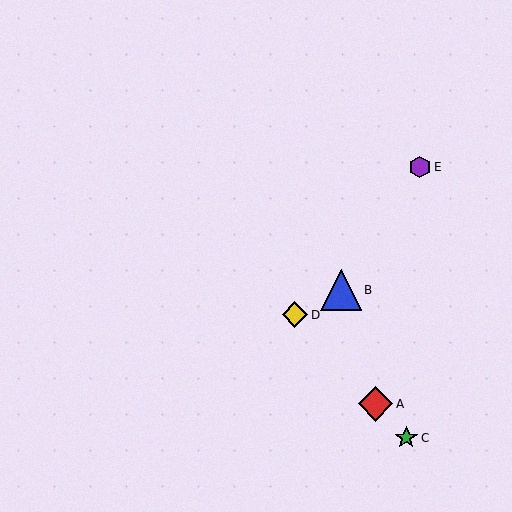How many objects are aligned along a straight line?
3 objects (A, C, D) are aligned along a straight line.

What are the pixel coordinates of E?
Object E is at (420, 167).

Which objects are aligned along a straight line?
Objects A, C, D are aligned along a straight line.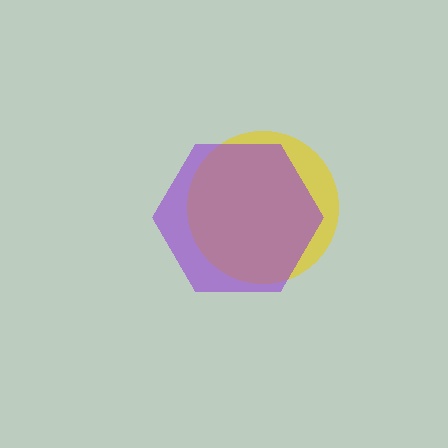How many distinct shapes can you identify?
There are 2 distinct shapes: a yellow circle, a purple hexagon.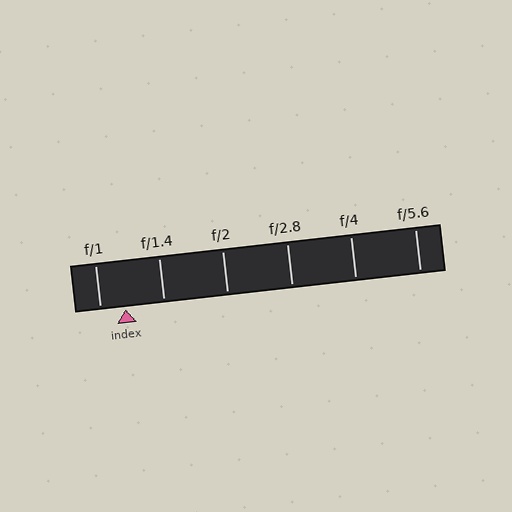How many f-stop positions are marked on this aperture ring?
There are 6 f-stop positions marked.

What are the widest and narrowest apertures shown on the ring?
The widest aperture shown is f/1 and the narrowest is f/5.6.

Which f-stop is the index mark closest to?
The index mark is closest to f/1.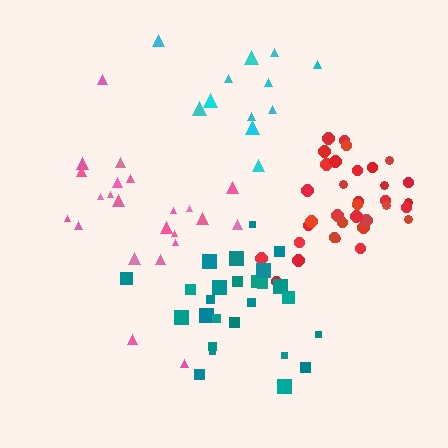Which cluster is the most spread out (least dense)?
Cyan.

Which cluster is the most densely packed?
Red.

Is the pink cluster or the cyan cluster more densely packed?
Pink.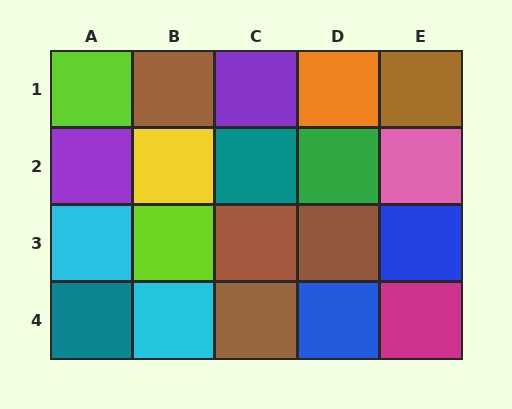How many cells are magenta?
1 cell is magenta.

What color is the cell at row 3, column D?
Brown.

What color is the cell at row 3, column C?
Brown.